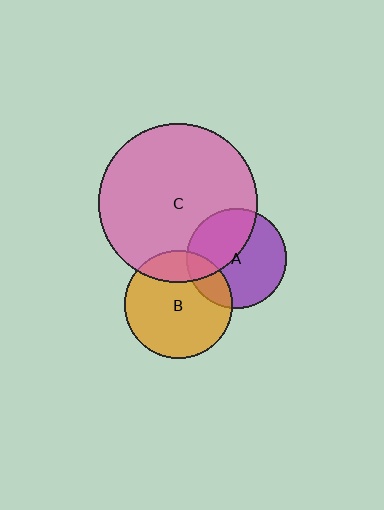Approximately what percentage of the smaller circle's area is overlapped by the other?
Approximately 40%.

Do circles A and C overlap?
Yes.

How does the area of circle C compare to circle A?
Approximately 2.6 times.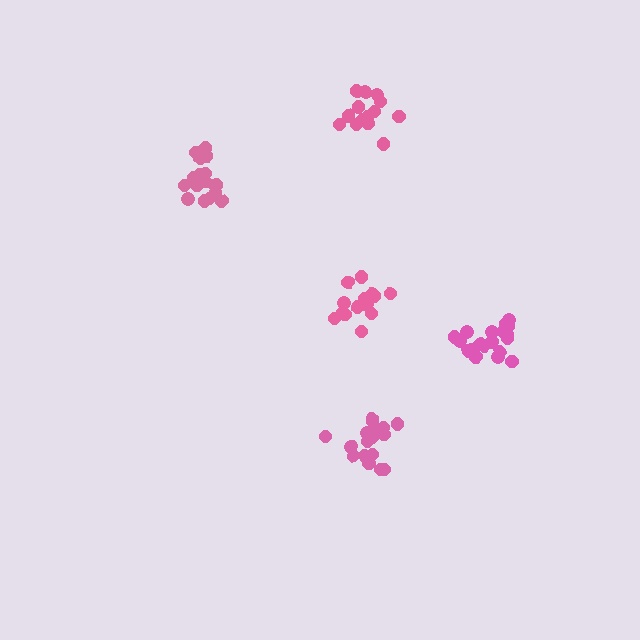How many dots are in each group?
Group 1: 18 dots, Group 2: 21 dots, Group 3: 19 dots, Group 4: 15 dots, Group 5: 16 dots (89 total).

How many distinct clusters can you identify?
There are 5 distinct clusters.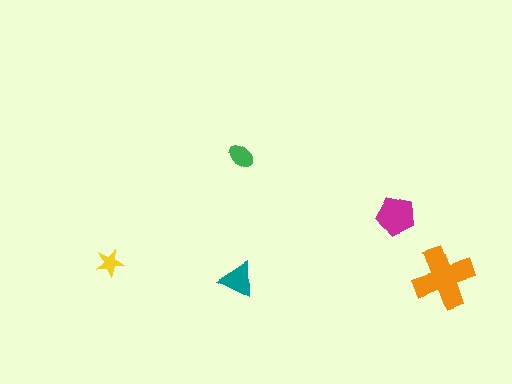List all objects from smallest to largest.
The yellow star, the green ellipse, the teal triangle, the magenta pentagon, the orange cross.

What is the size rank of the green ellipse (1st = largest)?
4th.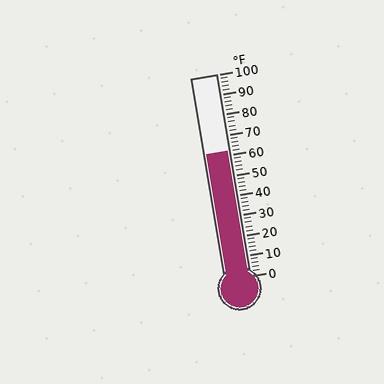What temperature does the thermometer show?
The thermometer shows approximately 62°F.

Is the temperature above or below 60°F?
The temperature is above 60°F.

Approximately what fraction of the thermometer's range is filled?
The thermometer is filled to approximately 60% of its range.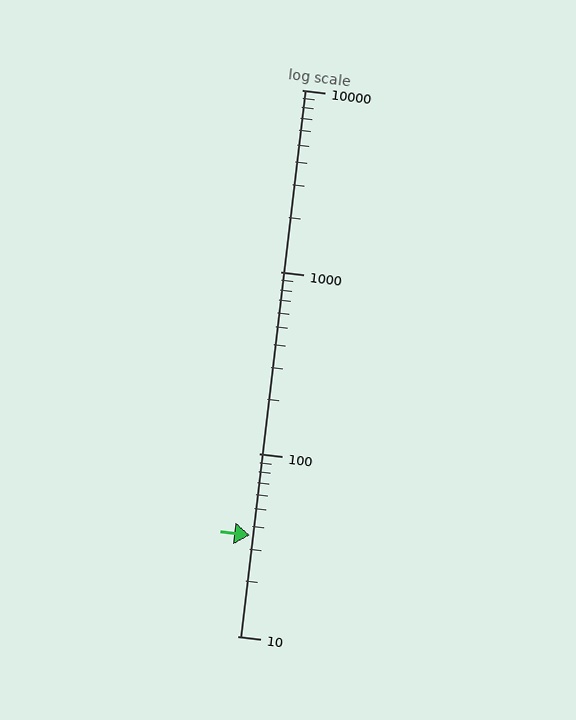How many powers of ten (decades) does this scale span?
The scale spans 3 decades, from 10 to 10000.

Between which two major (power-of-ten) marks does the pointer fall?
The pointer is between 10 and 100.